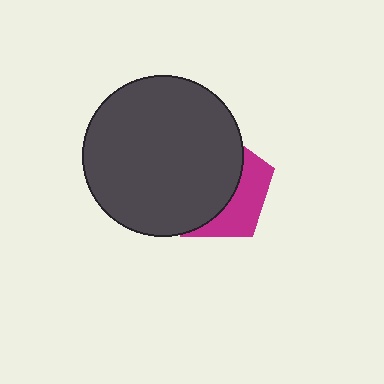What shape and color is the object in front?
The object in front is a dark gray circle.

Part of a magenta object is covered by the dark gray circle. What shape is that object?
It is a pentagon.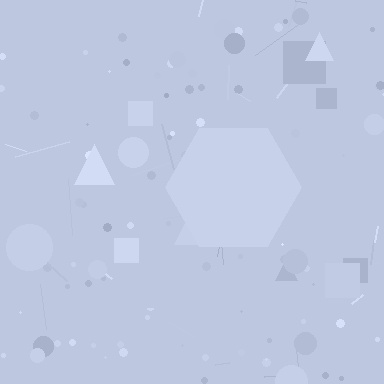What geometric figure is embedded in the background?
A hexagon is embedded in the background.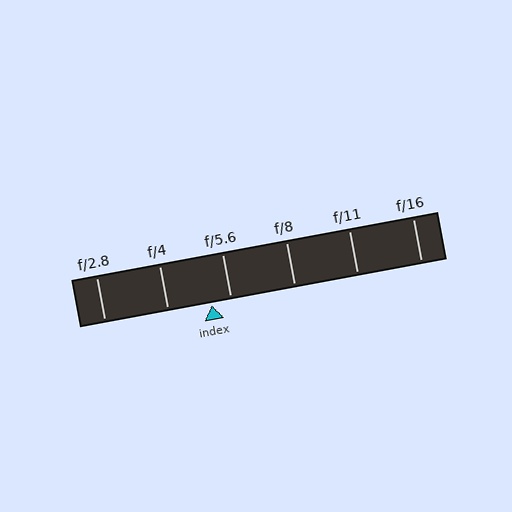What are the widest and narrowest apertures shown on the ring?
The widest aperture shown is f/2.8 and the narrowest is f/16.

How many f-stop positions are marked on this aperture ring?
There are 6 f-stop positions marked.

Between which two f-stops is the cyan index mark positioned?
The index mark is between f/4 and f/5.6.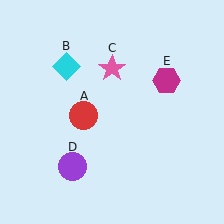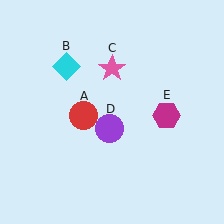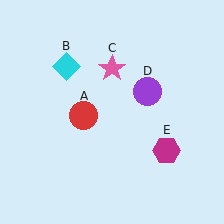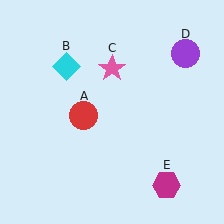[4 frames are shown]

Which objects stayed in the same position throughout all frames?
Red circle (object A) and cyan diamond (object B) and pink star (object C) remained stationary.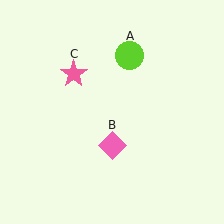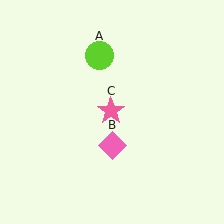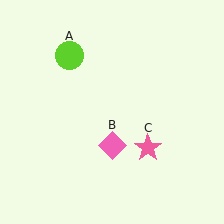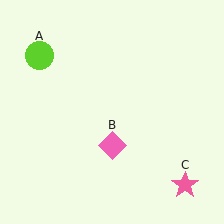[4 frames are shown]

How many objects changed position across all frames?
2 objects changed position: lime circle (object A), pink star (object C).